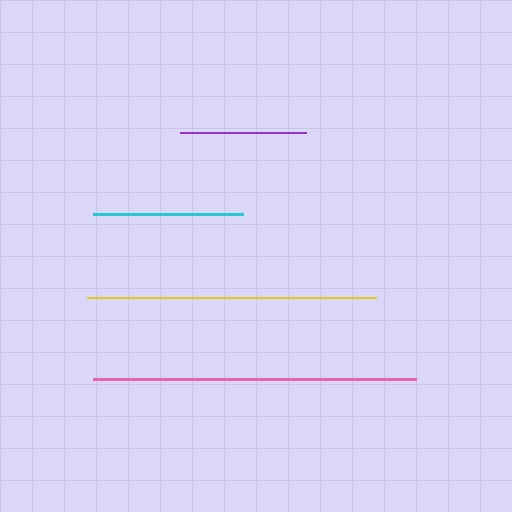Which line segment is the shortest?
The purple line is the shortest at approximately 126 pixels.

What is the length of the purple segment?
The purple segment is approximately 126 pixels long.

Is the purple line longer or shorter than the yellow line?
The yellow line is longer than the purple line.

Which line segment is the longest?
The pink line is the longest at approximately 323 pixels.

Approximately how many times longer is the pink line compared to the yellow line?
The pink line is approximately 1.1 times the length of the yellow line.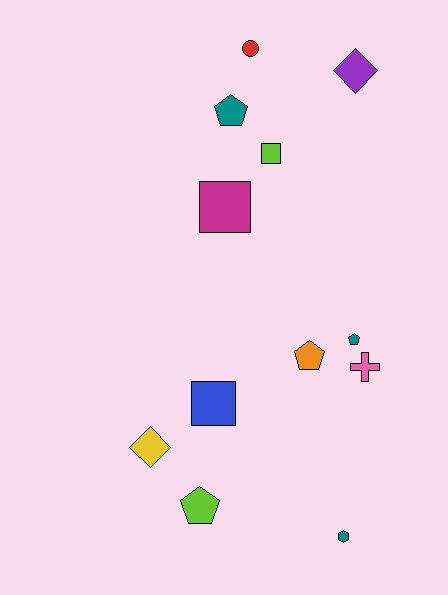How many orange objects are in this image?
There is 1 orange object.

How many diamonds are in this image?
There are 2 diamonds.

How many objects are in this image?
There are 12 objects.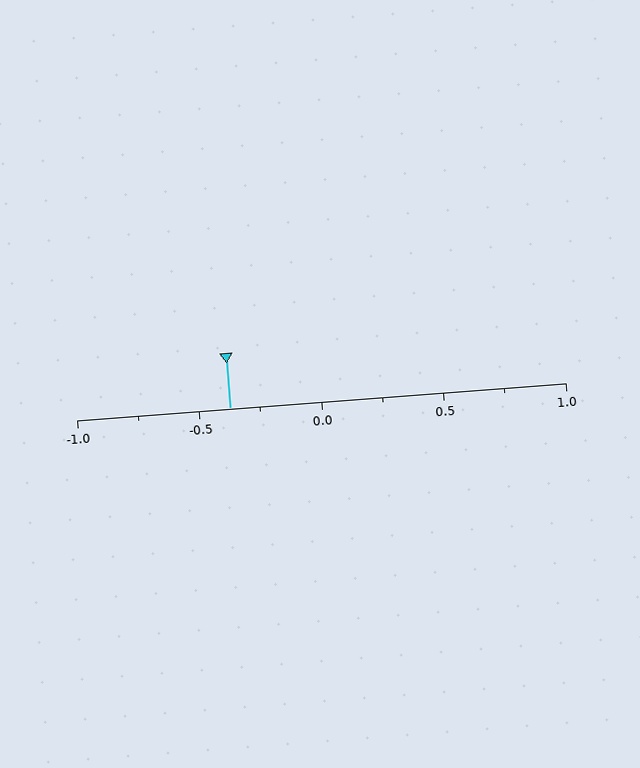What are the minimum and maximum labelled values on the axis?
The axis runs from -1.0 to 1.0.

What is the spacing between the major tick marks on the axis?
The major ticks are spaced 0.5 apart.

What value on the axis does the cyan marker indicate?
The marker indicates approximately -0.38.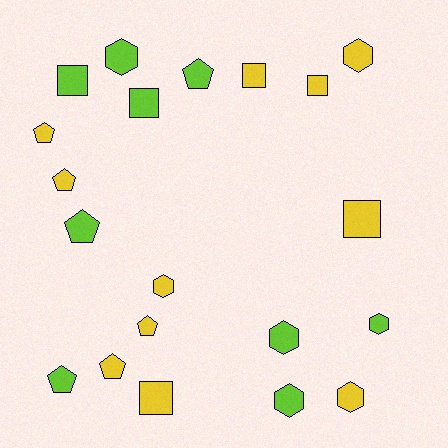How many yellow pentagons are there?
There are 4 yellow pentagons.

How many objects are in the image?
There are 20 objects.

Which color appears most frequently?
Yellow, with 11 objects.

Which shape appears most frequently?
Hexagon, with 7 objects.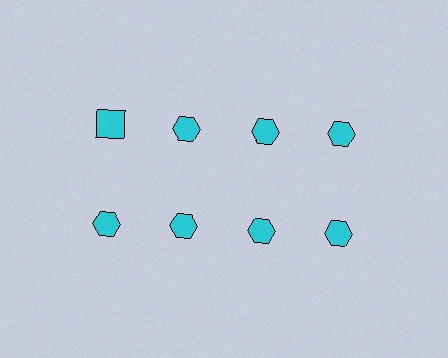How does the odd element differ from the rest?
It has a different shape: square instead of hexagon.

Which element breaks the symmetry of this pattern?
The cyan square in the top row, leftmost column breaks the symmetry. All other shapes are cyan hexagons.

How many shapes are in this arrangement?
There are 8 shapes arranged in a grid pattern.